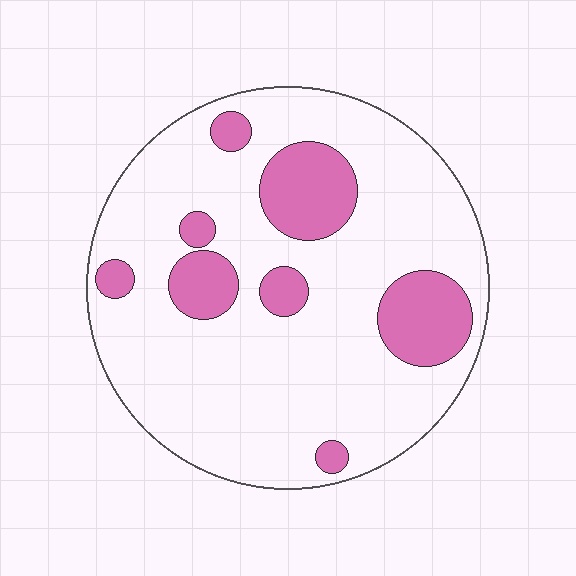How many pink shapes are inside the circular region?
8.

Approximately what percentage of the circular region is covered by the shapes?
Approximately 20%.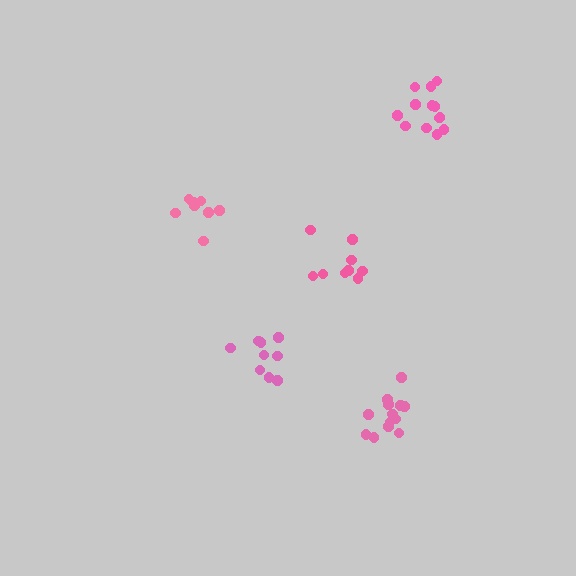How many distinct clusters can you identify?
There are 5 distinct clusters.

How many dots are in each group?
Group 1: 8 dots, Group 2: 9 dots, Group 3: 9 dots, Group 4: 13 dots, Group 5: 13 dots (52 total).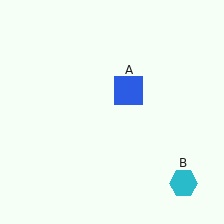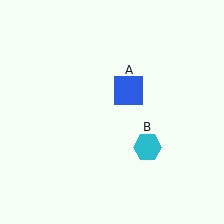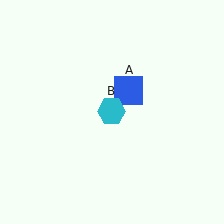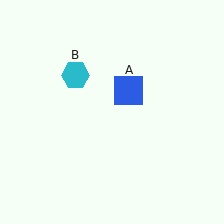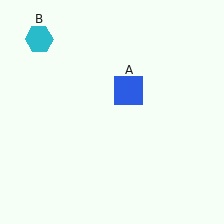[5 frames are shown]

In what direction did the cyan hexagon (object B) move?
The cyan hexagon (object B) moved up and to the left.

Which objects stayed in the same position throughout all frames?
Blue square (object A) remained stationary.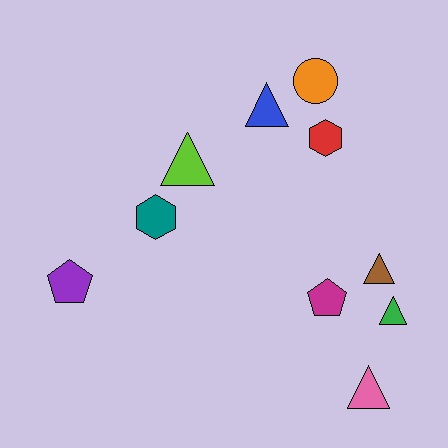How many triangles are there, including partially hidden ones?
There are 5 triangles.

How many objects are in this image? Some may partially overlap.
There are 10 objects.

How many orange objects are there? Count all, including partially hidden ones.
There is 1 orange object.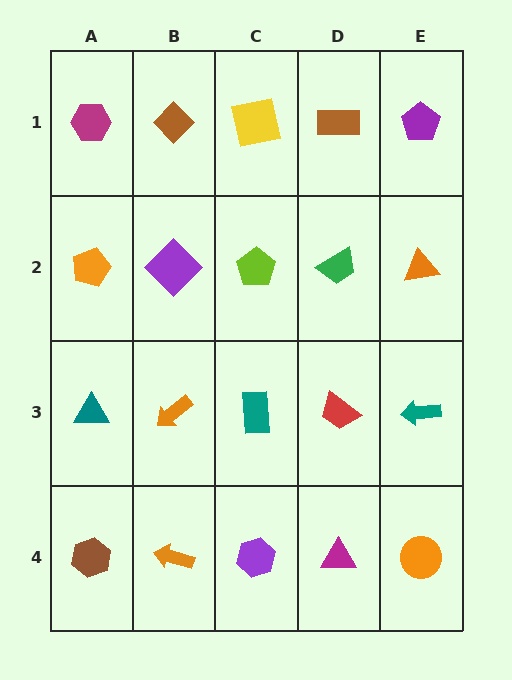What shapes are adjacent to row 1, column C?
A lime pentagon (row 2, column C), a brown diamond (row 1, column B), a brown rectangle (row 1, column D).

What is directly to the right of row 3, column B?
A teal rectangle.